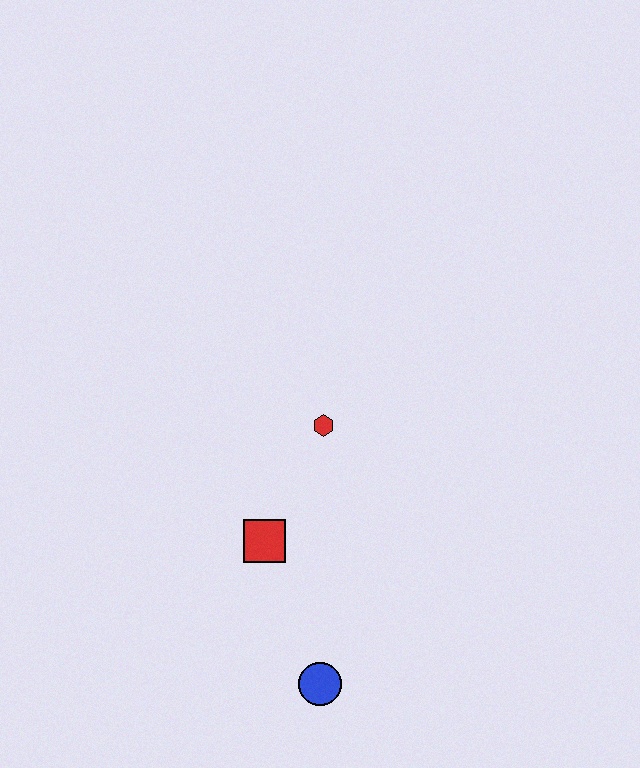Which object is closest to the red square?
The red hexagon is closest to the red square.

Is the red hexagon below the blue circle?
No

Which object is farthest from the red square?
The blue circle is farthest from the red square.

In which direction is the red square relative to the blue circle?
The red square is above the blue circle.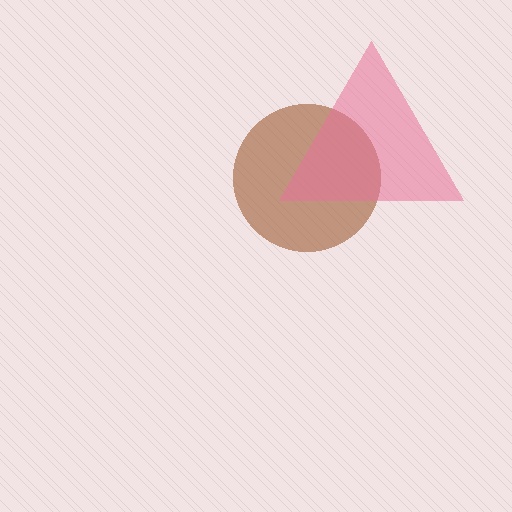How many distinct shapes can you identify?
There are 2 distinct shapes: a brown circle, a pink triangle.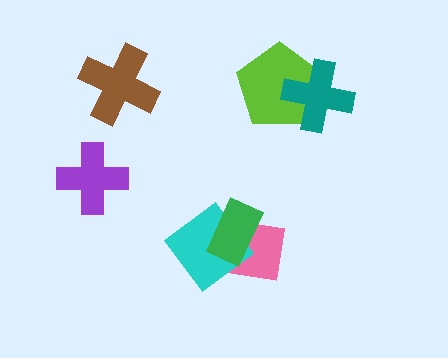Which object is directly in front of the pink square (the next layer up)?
The cyan diamond is directly in front of the pink square.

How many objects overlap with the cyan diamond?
2 objects overlap with the cyan diamond.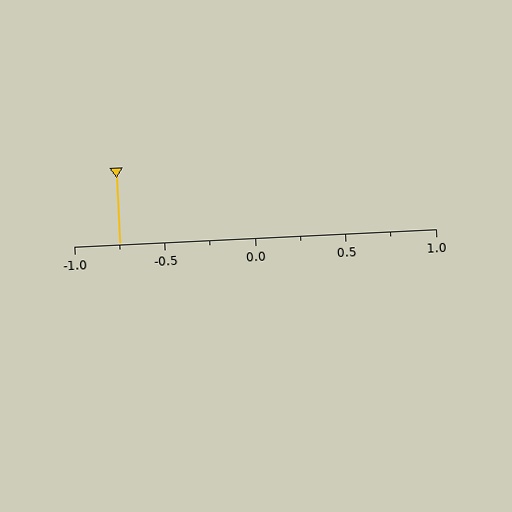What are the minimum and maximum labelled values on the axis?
The axis runs from -1.0 to 1.0.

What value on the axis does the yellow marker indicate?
The marker indicates approximately -0.75.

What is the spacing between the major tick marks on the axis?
The major ticks are spaced 0.5 apart.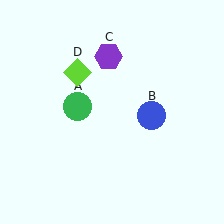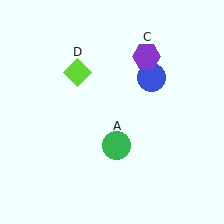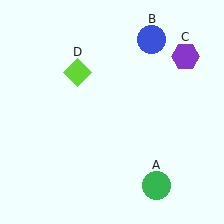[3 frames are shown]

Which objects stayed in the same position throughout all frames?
Lime diamond (object D) remained stationary.